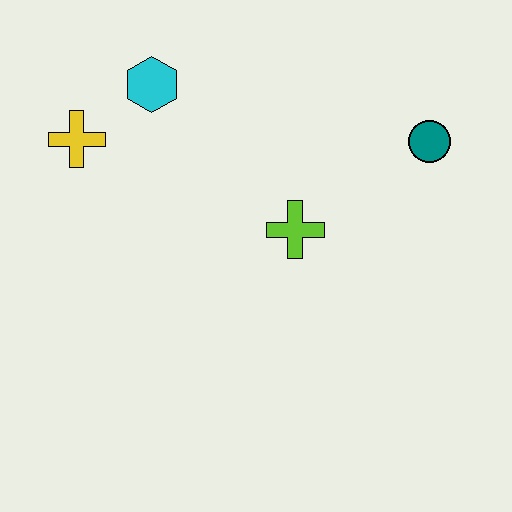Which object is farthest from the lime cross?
The yellow cross is farthest from the lime cross.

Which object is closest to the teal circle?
The lime cross is closest to the teal circle.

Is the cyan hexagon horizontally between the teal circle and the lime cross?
No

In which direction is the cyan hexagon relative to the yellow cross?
The cyan hexagon is to the right of the yellow cross.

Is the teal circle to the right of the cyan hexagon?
Yes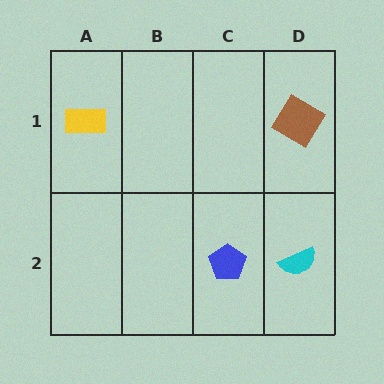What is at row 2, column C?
A blue pentagon.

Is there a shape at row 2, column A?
No, that cell is empty.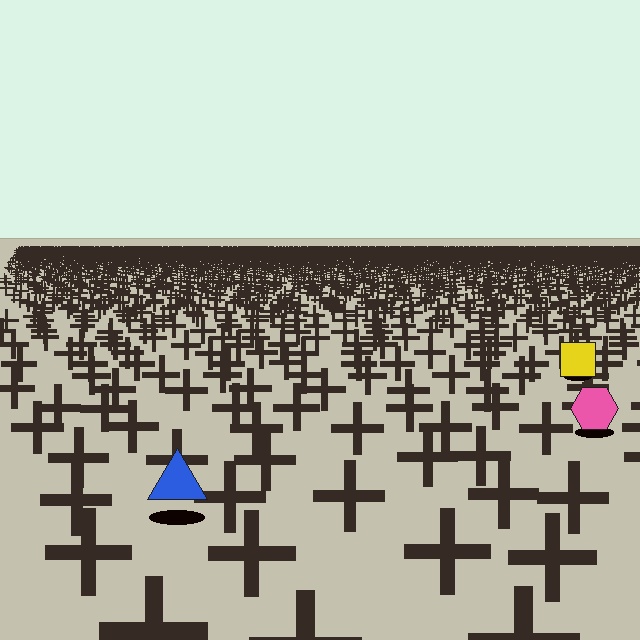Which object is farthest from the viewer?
The yellow square is farthest from the viewer. It appears smaller and the ground texture around it is denser.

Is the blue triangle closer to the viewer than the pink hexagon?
Yes. The blue triangle is closer — you can tell from the texture gradient: the ground texture is coarser near it.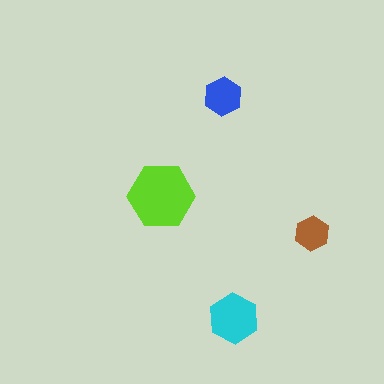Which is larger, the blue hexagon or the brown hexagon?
The blue one.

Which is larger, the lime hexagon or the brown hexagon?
The lime one.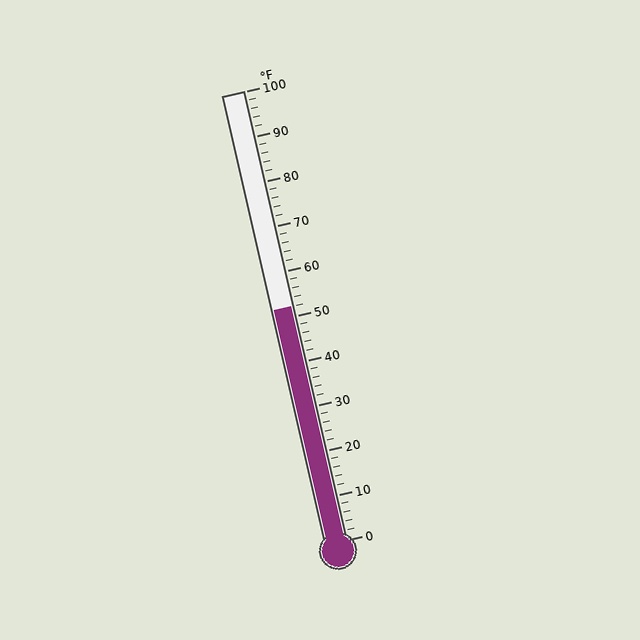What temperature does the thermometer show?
The thermometer shows approximately 52°F.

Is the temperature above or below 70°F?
The temperature is below 70°F.